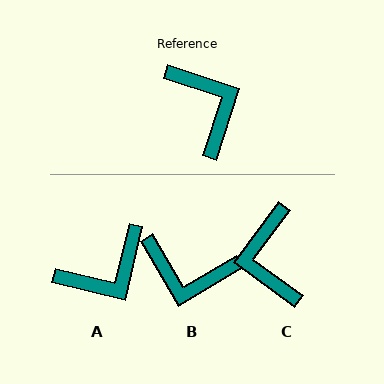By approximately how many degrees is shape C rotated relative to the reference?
Approximately 162 degrees counter-clockwise.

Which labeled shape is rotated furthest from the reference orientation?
C, about 162 degrees away.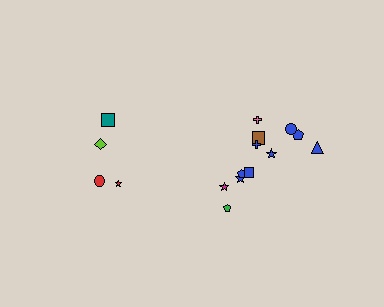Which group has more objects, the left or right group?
The right group.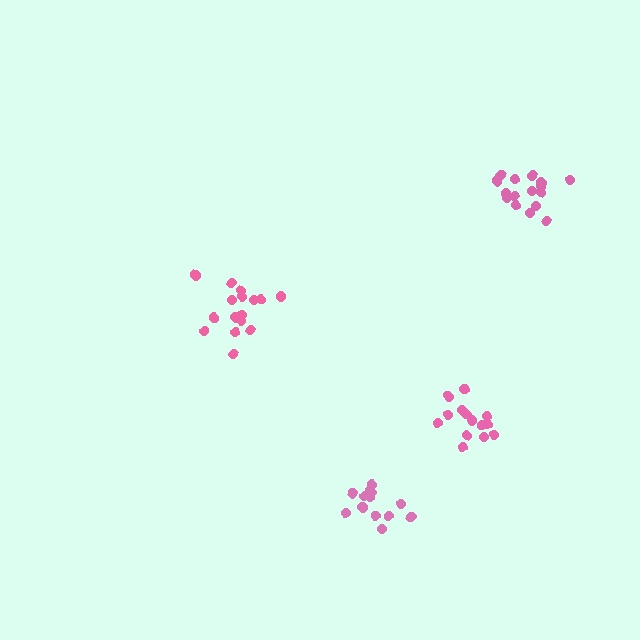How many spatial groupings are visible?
There are 4 spatial groupings.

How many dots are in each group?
Group 1: 14 dots, Group 2: 18 dots, Group 3: 16 dots, Group 4: 15 dots (63 total).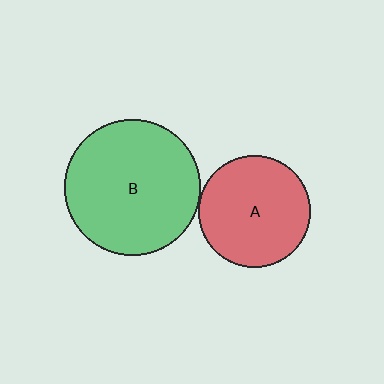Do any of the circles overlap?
No, none of the circles overlap.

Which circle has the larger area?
Circle B (green).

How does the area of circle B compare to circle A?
Approximately 1.5 times.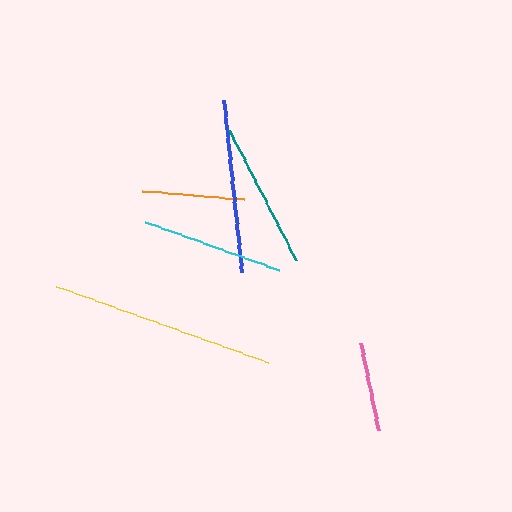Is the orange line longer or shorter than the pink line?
The orange line is longer than the pink line.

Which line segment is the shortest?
The pink line is the shortest at approximately 90 pixels.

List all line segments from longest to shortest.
From longest to shortest: yellow, blue, teal, cyan, orange, pink.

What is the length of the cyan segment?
The cyan segment is approximately 142 pixels long.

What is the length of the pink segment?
The pink segment is approximately 90 pixels long.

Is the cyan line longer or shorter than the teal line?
The teal line is longer than the cyan line.